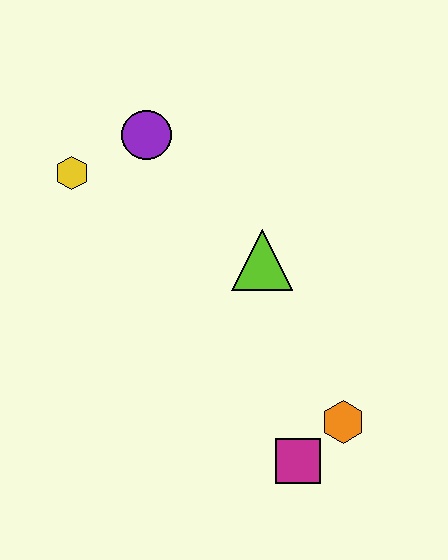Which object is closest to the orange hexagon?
The magenta square is closest to the orange hexagon.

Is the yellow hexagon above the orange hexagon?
Yes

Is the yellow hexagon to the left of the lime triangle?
Yes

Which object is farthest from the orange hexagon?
The yellow hexagon is farthest from the orange hexagon.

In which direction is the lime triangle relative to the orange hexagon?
The lime triangle is above the orange hexagon.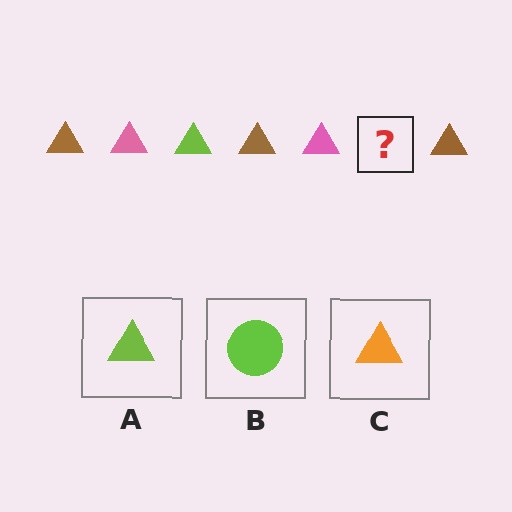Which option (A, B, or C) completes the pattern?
A.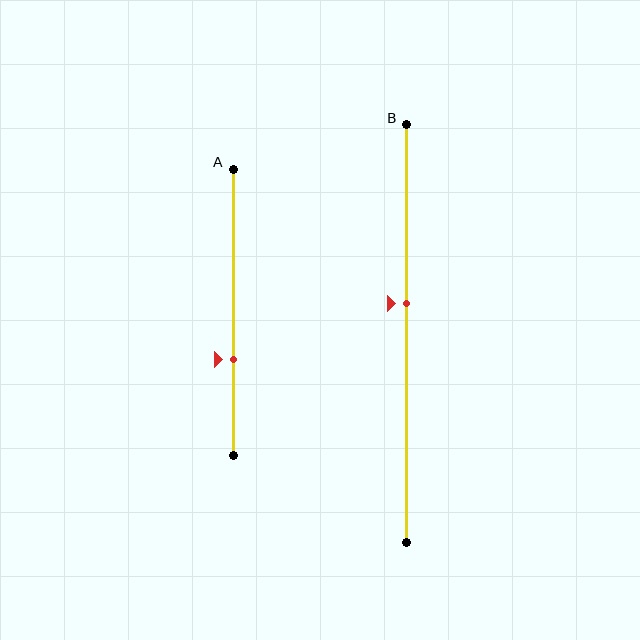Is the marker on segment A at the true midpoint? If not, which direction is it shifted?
No, the marker on segment A is shifted downward by about 16% of the segment length.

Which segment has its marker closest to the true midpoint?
Segment B has its marker closest to the true midpoint.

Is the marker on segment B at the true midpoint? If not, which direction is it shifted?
No, the marker on segment B is shifted upward by about 7% of the segment length.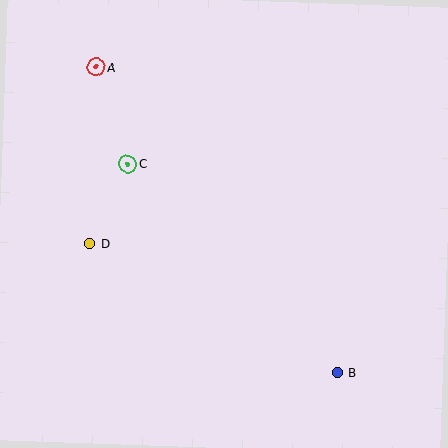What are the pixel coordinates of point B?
Point B is at (337, 372).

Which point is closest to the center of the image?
Point C at (128, 164) is closest to the center.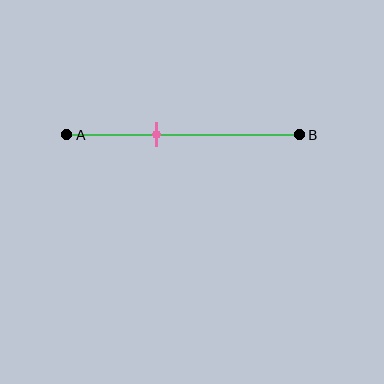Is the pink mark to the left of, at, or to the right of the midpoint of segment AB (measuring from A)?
The pink mark is to the left of the midpoint of segment AB.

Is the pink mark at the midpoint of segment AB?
No, the mark is at about 40% from A, not at the 50% midpoint.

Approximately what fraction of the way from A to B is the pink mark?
The pink mark is approximately 40% of the way from A to B.